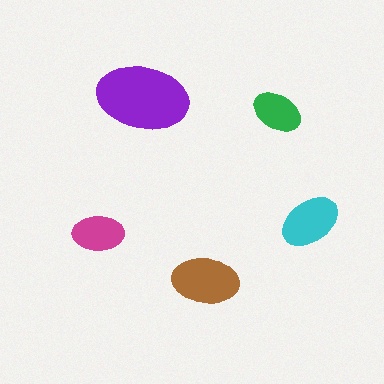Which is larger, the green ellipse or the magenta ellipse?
The magenta one.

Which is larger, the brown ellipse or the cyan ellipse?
The brown one.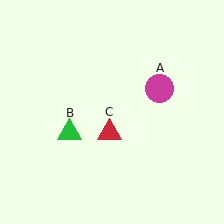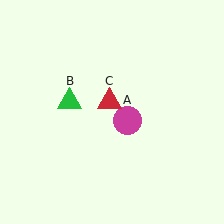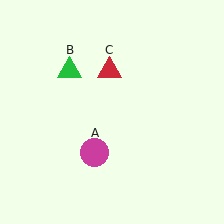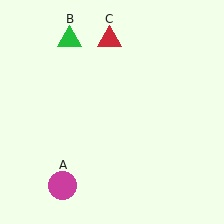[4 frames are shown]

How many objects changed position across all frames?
3 objects changed position: magenta circle (object A), green triangle (object B), red triangle (object C).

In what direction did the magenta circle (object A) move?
The magenta circle (object A) moved down and to the left.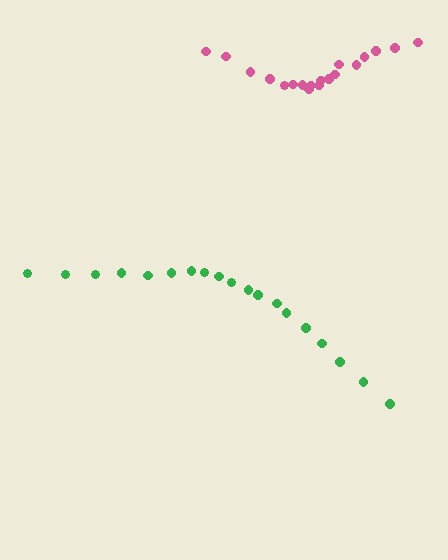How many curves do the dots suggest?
There are 2 distinct paths.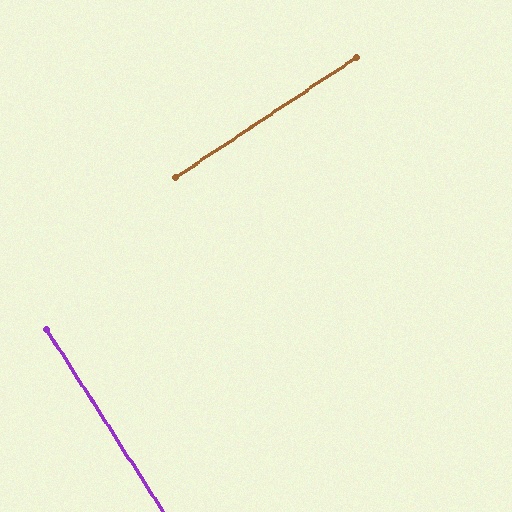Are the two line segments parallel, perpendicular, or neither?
Perpendicular — they meet at approximately 89°.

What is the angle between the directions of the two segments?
Approximately 89 degrees.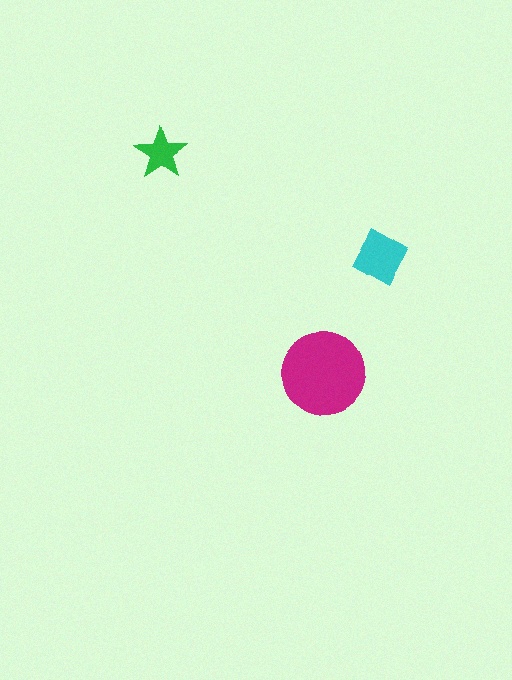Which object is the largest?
The magenta circle.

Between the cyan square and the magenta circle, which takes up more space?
The magenta circle.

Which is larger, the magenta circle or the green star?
The magenta circle.